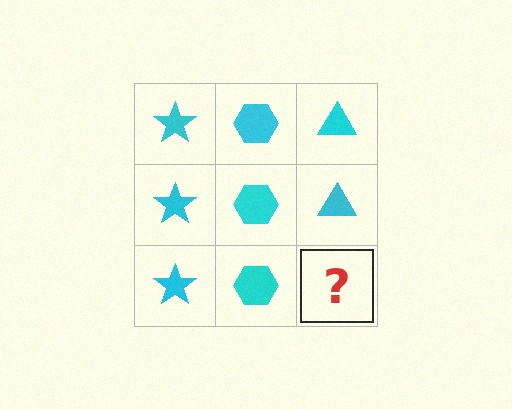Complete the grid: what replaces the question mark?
The question mark should be replaced with a cyan triangle.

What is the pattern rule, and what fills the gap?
The rule is that each column has a consistent shape. The gap should be filled with a cyan triangle.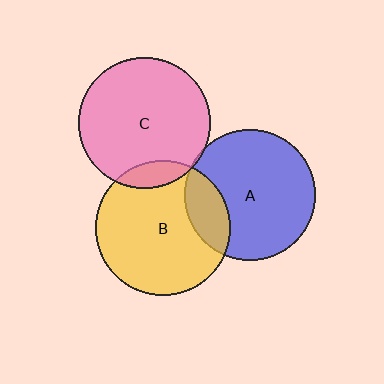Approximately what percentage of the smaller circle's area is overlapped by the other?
Approximately 20%.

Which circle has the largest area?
Circle B (yellow).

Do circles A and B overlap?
Yes.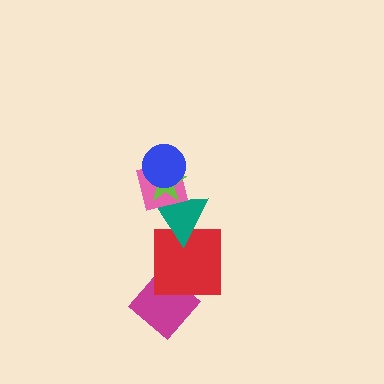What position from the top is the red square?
The red square is 5th from the top.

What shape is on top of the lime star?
The blue circle is on top of the lime star.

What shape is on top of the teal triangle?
The pink square is on top of the teal triangle.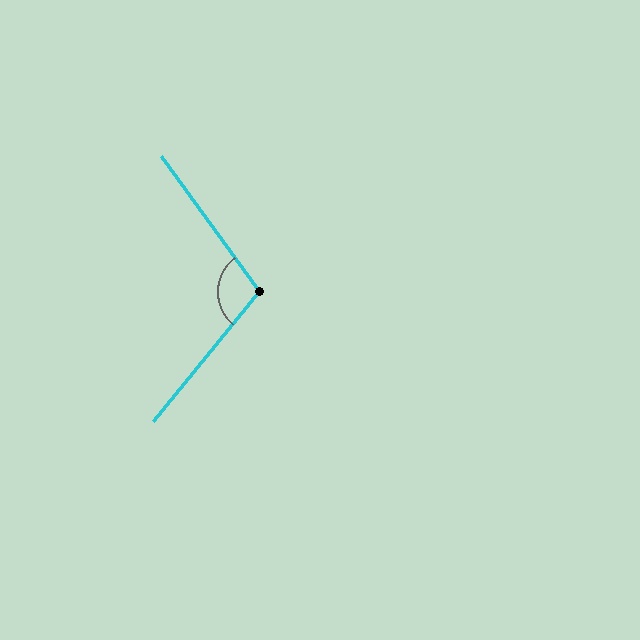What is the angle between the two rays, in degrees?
Approximately 105 degrees.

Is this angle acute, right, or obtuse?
It is obtuse.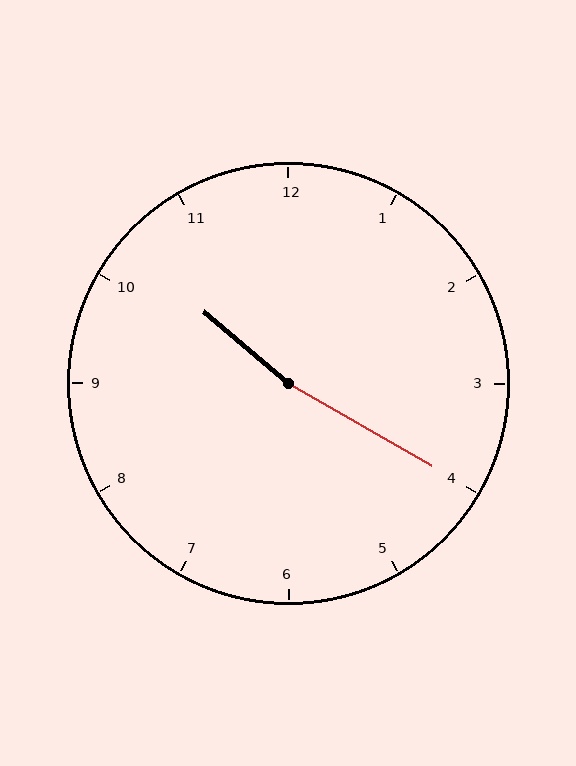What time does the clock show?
10:20.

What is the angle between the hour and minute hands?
Approximately 170 degrees.